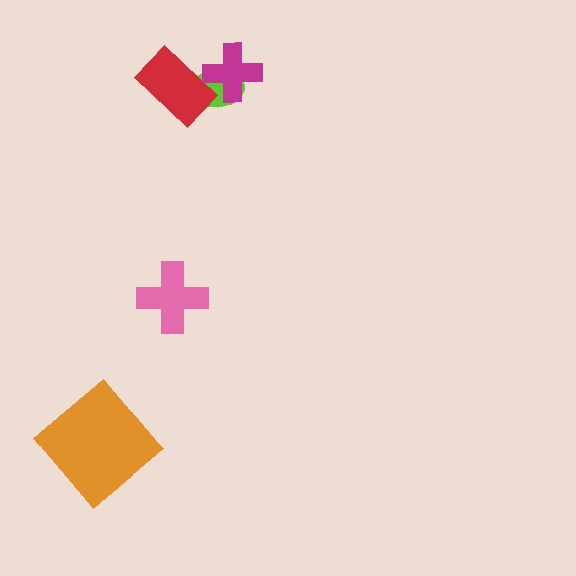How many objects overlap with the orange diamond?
0 objects overlap with the orange diamond.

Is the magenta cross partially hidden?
No, no other shape covers it.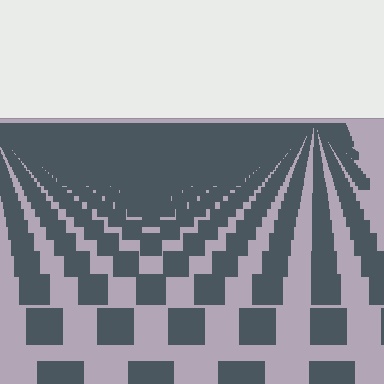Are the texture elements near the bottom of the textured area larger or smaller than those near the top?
Larger. Near the bottom, elements are closer to the viewer and appear at a bigger on-screen size.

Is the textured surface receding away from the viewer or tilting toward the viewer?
The surface is receding away from the viewer. Texture elements get smaller and denser toward the top.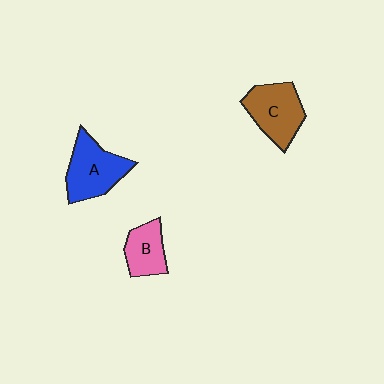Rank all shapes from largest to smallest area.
From largest to smallest: A (blue), C (brown), B (pink).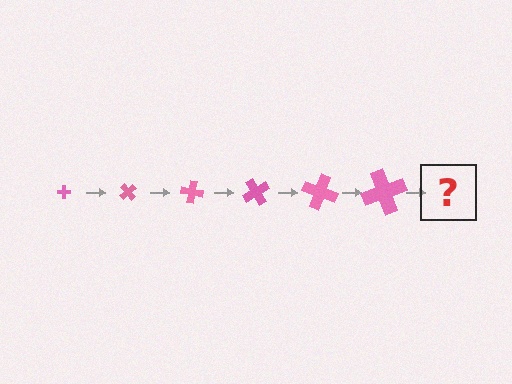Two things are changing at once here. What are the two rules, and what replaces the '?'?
The two rules are that the cross grows larger each step and it rotates 50 degrees each step. The '?' should be a cross, larger than the previous one and rotated 300 degrees from the start.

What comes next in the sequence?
The next element should be a cross, larger than the previous one and rotated 300 degrees from the start.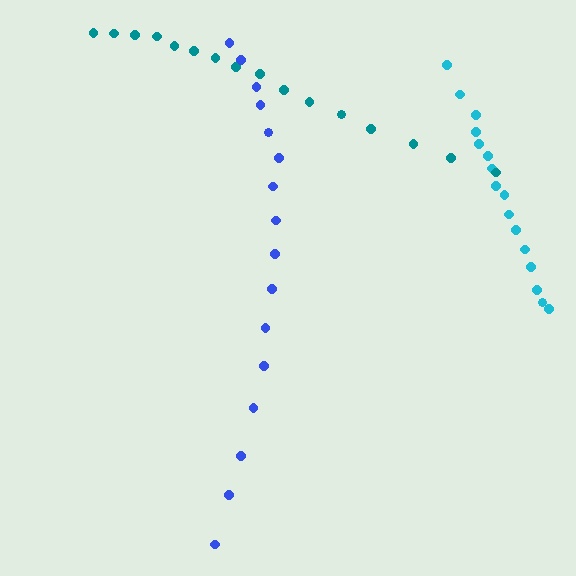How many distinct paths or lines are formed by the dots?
There are 3 distinct paths.